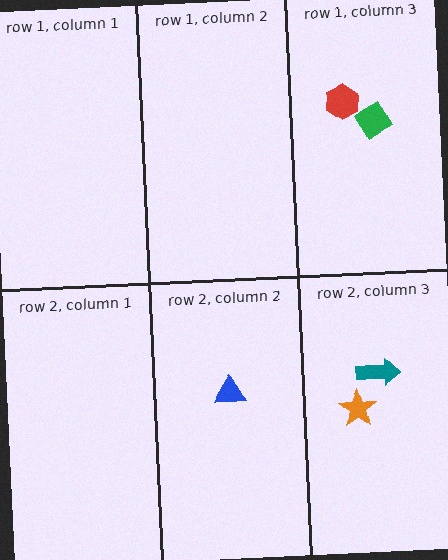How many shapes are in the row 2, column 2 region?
1.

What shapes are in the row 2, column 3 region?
The orange star, the teal arrow.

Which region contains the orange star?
The row 2, column 3 region.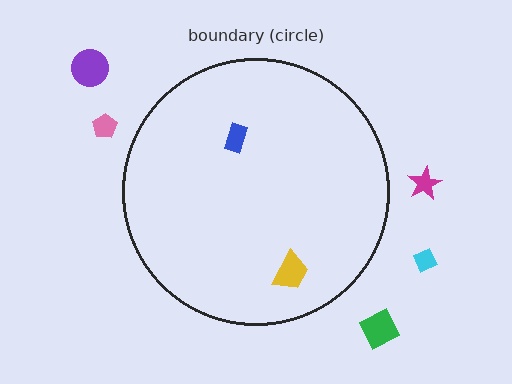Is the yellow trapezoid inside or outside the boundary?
Inside.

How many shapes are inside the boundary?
2 inside, 5 outside.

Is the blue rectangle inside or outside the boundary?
Inside.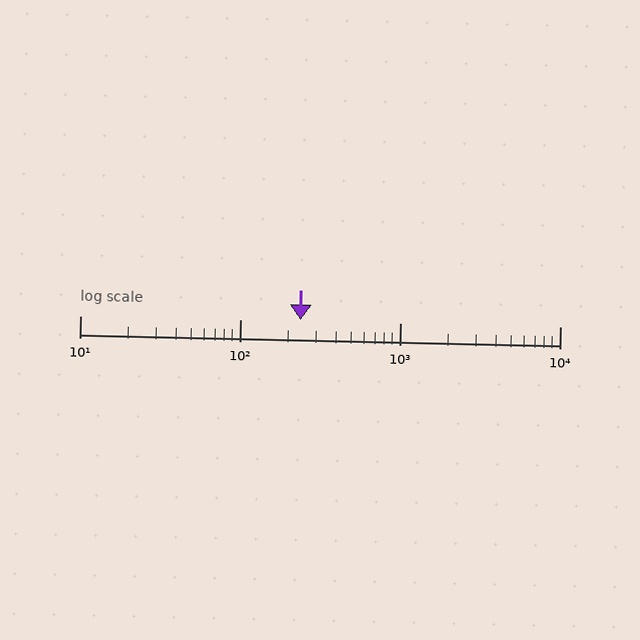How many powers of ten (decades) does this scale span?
The scale spans 3 decades, from 10 to 10000.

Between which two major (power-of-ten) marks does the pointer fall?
The pointer is between 100 and 1000.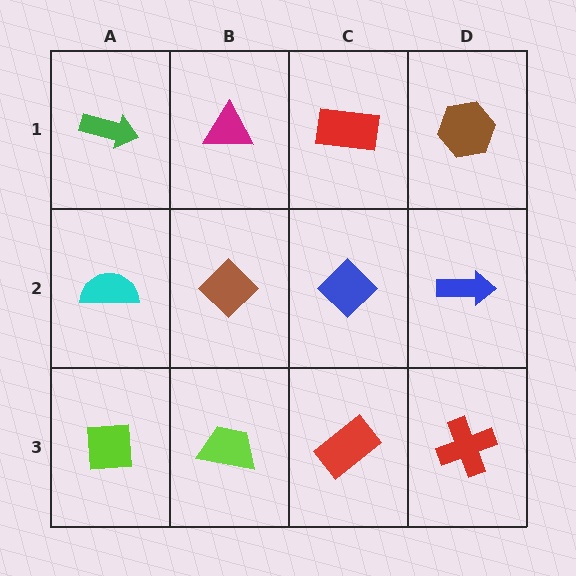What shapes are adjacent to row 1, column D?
A blue arrow (row 2, column D), a red rectangle (row 1, column C).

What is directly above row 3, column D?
A blue arrow.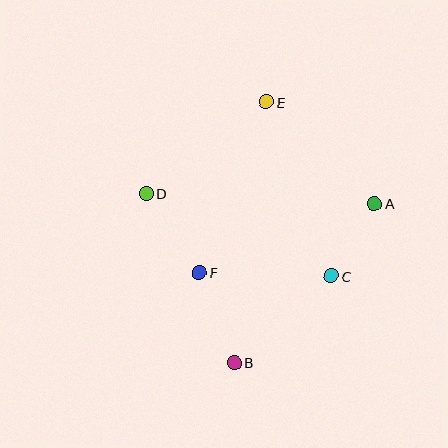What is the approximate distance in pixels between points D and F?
The distance between D and F is approximately 95 pixels.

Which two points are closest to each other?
Points A and C are closest to each other.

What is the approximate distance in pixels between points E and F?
The distance between E and F is approximately 183 pixels.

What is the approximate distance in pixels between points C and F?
The distance between C and F is approximately 132 pixels.